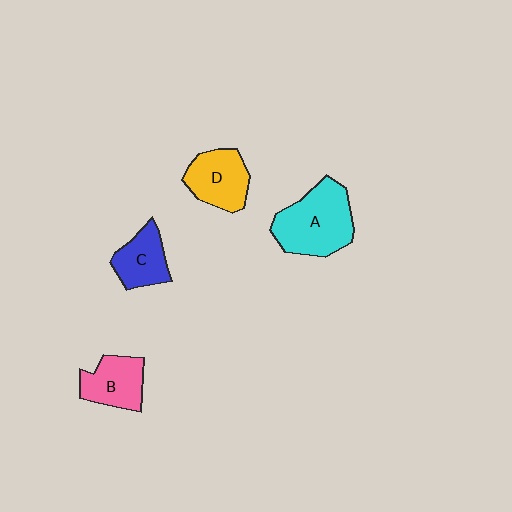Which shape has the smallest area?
Shape C (blue).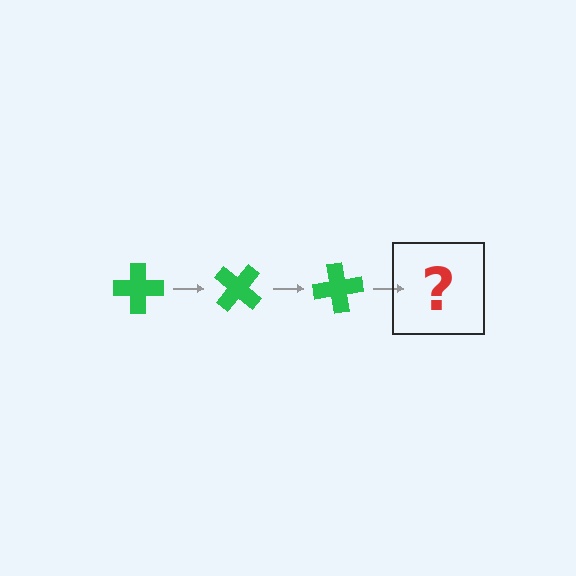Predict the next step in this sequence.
The next step is a green cross rotated 120 degrees.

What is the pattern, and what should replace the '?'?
The pattern is that the cross rotates 40 degrees each step. The '?' should be a green cross rotated 120 degrees.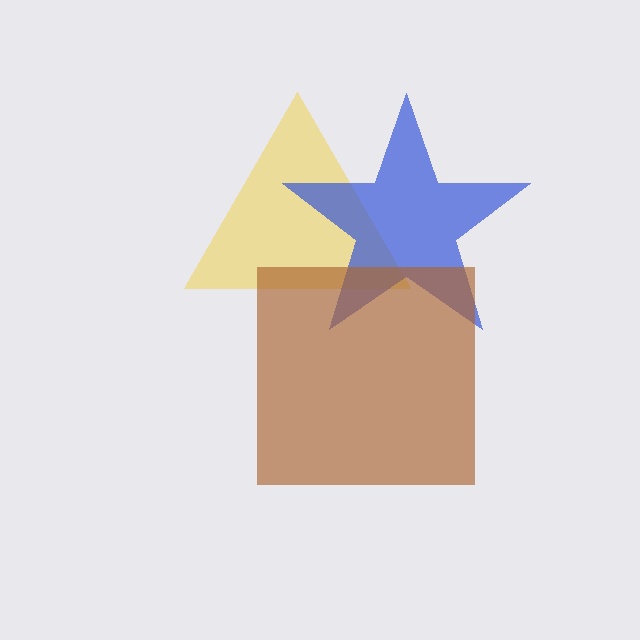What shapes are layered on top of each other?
The layered shapes are: a yellow triangle, a blue star, a brown square.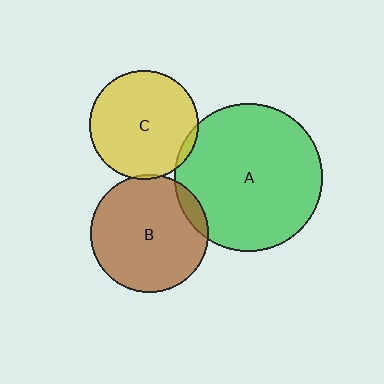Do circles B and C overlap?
Yes.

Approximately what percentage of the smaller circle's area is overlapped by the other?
Approximately 5%.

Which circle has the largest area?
Circle A (green).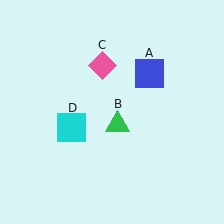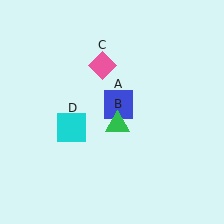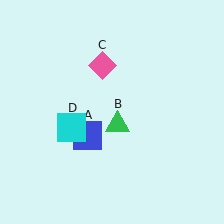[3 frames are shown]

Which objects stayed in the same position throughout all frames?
Green triangle (object B) and pink diamond (object C) and cyan square (object D) remained stationary.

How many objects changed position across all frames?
1 object changed position: blue square (object A).